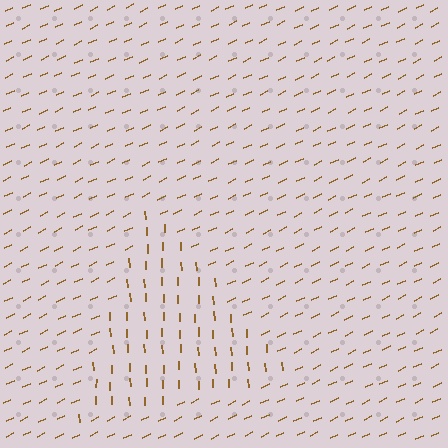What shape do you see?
I see a triangle.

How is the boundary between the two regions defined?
The boundary is defined purely by a change in line orientation (approximately 67 degrees difference). All lines are the same color and thickness.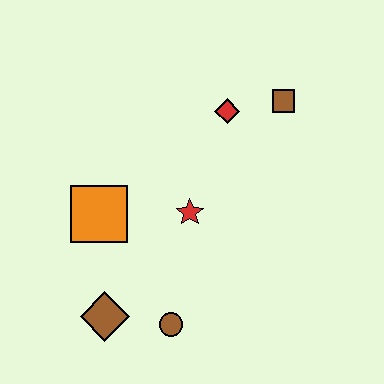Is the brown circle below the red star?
Yes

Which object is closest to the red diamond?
The brown square is closest to the red diamond.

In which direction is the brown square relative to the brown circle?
The brown square is above the brown circle.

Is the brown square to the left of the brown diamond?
No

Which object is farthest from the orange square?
The brown square is farthest from the orange square.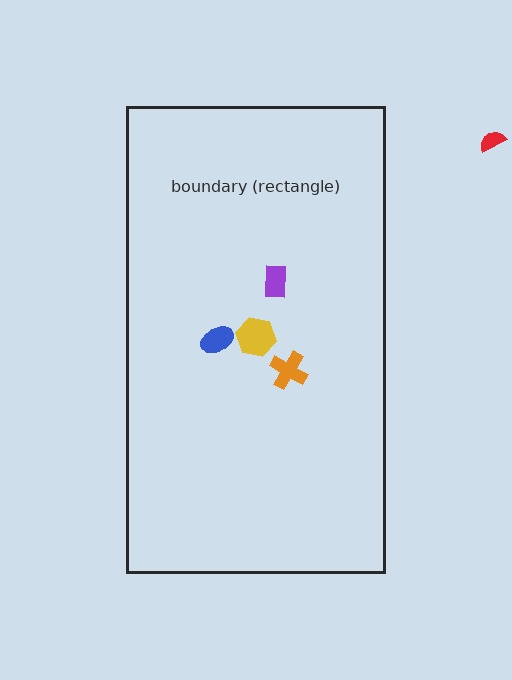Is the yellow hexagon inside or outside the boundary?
Inside.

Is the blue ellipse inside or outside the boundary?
Inside.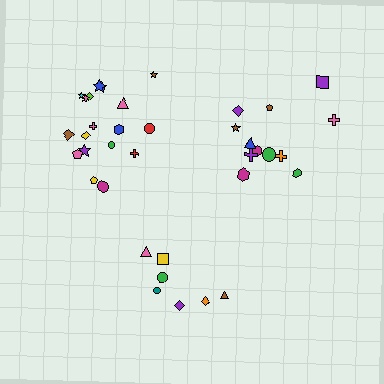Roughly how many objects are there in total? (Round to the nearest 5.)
Roughly 35 objects in total.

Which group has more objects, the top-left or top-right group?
The top-left group.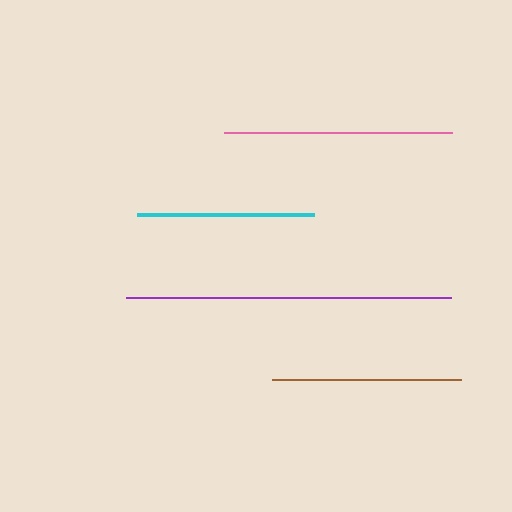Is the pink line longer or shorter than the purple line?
The purple line is longer than the pink line.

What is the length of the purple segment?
The purple segment is approximately 325 pixels long.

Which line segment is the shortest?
The cyan line is the shortest at approximately 177 pixels.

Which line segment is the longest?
The purple line is the longest at approximately 325 pixels.